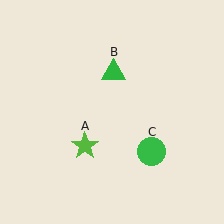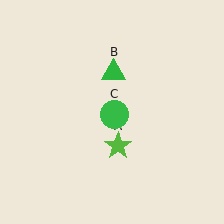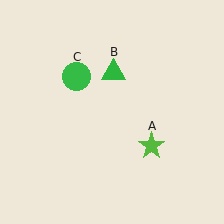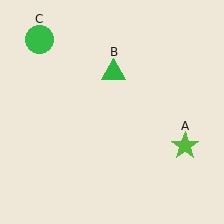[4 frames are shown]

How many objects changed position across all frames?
2 objects changed position: lime star (object A), green circle (object C).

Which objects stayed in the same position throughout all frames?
Green triangle (object B) remained stationary.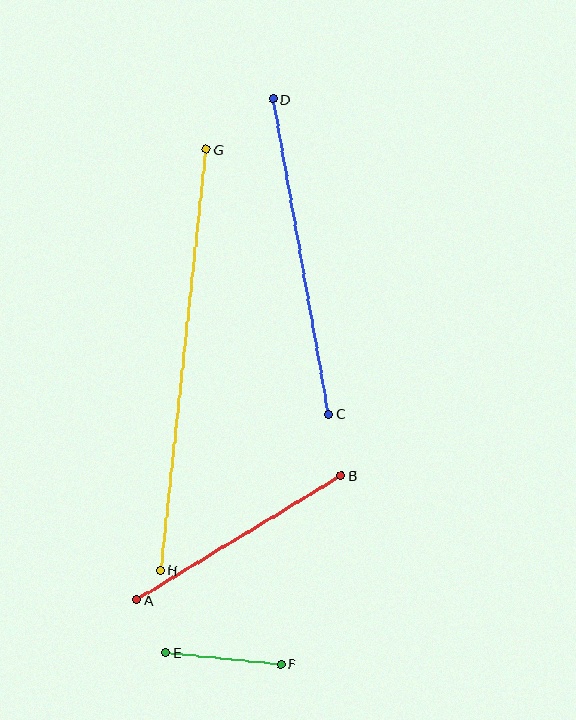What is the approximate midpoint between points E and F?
The midpoint is at approximately (223, 658) pixels.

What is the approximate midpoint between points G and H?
The midpoint is at approximately (183, 360) pixels.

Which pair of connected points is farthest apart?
Points G and H are farthest apart.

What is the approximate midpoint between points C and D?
The midpoint is at approximately (301, 256) pixels.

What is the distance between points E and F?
The distance is approximately 116 pixels.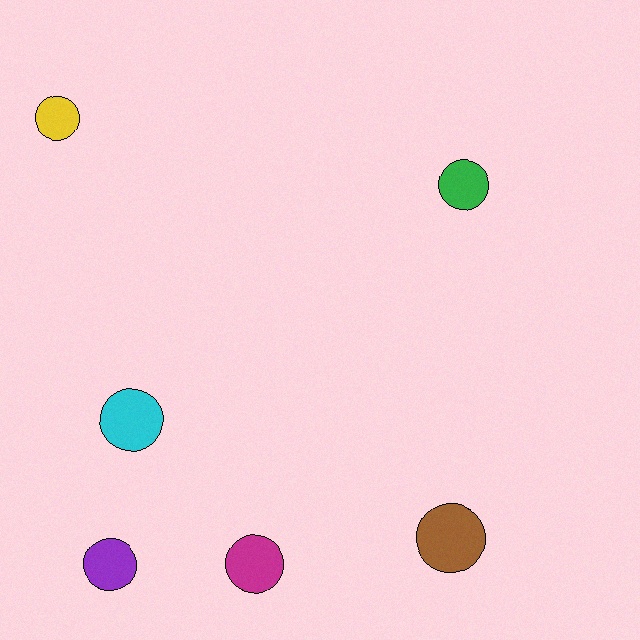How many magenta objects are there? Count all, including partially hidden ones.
There is 1 magenta object.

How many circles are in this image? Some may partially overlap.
There are 6 circles.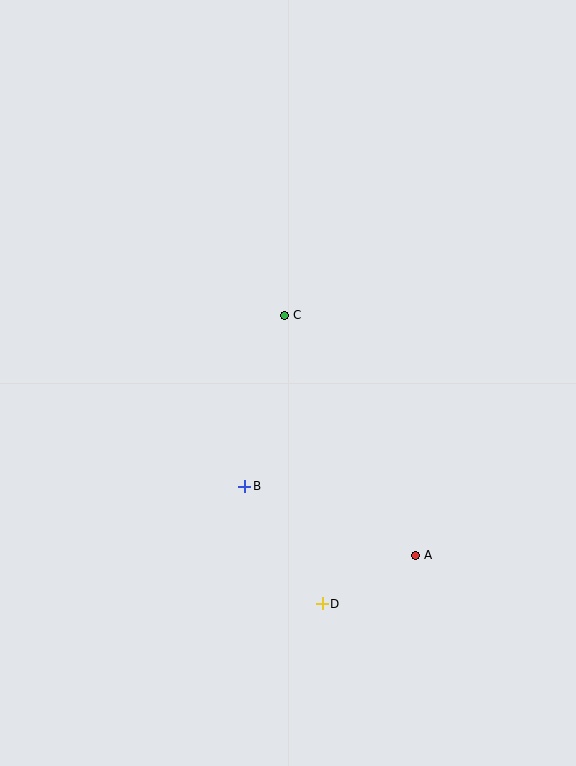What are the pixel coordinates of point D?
Point D is at (322, 604).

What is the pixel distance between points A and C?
The distance between A and C is 274 pixels.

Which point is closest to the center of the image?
Point C at (285, 315) is closest to the center.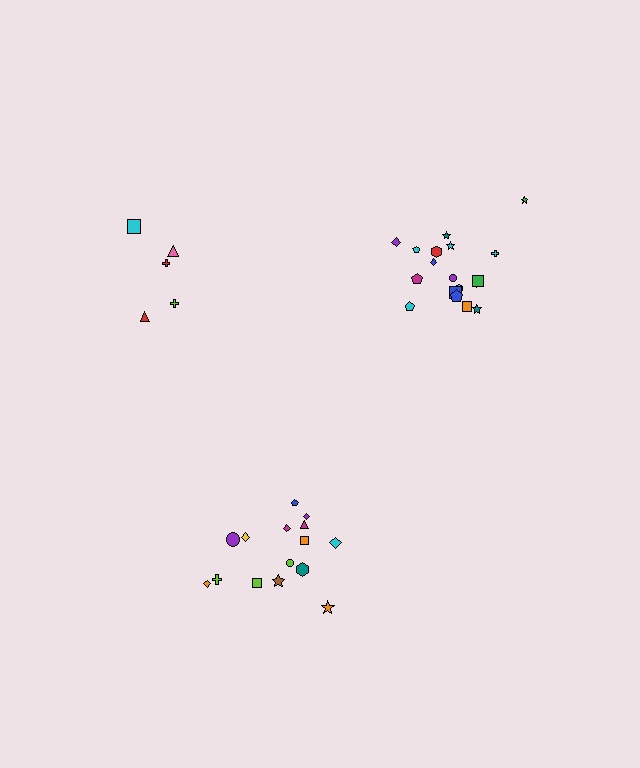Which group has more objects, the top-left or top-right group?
The top-right group.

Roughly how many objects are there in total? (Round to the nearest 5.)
Roughly 40 objects in total.